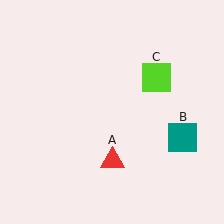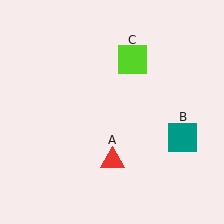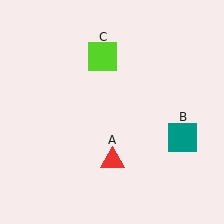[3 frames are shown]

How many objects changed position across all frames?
1 object changed position: lime square (object C).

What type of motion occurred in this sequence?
The lime square (object C) rotated counterclockwise around the center of the scene.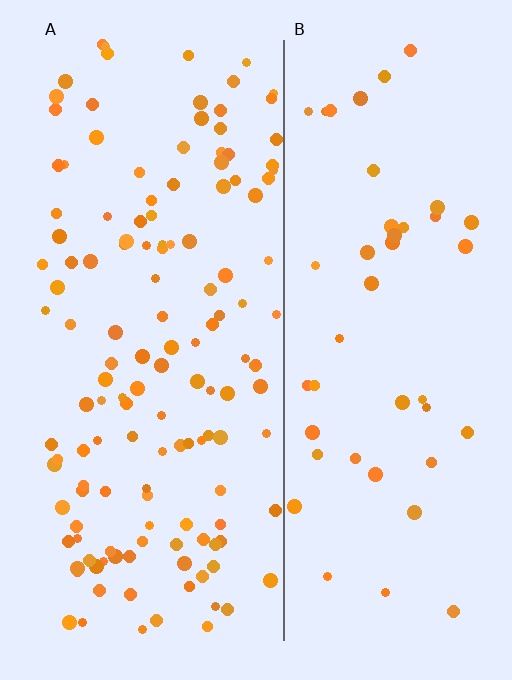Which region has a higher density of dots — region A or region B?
A (the left).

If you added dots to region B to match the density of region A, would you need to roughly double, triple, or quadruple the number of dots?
Approximately triple.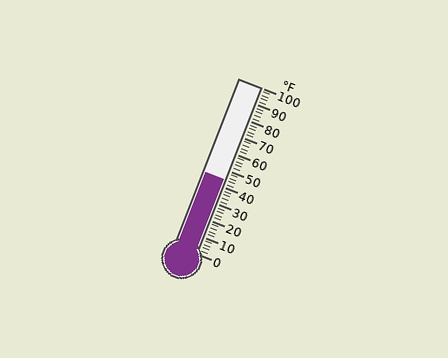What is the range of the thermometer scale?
The thermometer scale ranges from 0°F to 100°F.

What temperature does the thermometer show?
The thermometer shows approximately 44°F.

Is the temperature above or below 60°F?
The temperature is below 60°F.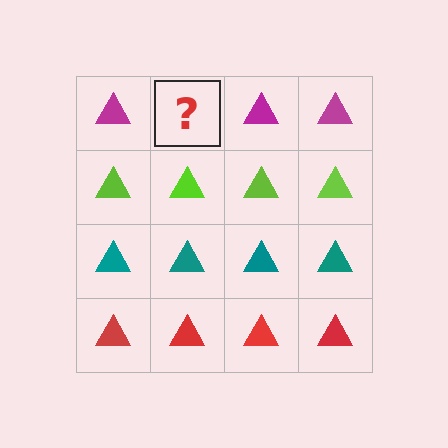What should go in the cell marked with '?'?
The missing cell should contain a magenta triangle.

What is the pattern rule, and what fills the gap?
The rule is that each row has a consistent color. The gap should be filled with a magenta triangle.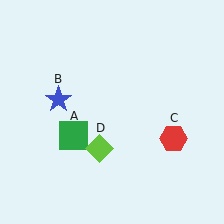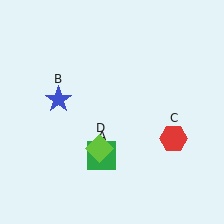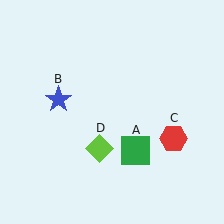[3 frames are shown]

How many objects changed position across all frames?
1 object changed position: green square (object A).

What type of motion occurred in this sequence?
The green square (object A) rotated counterclockwise around the center of the scene.